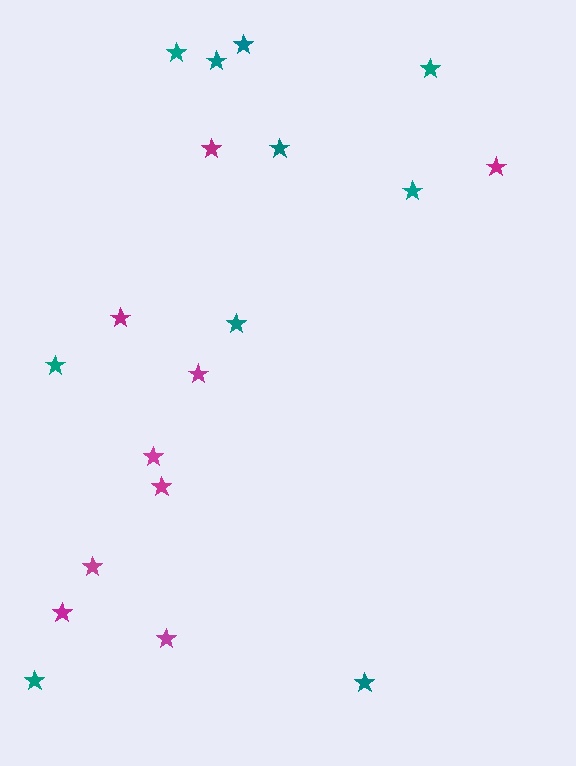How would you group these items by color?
There are 2 groups: one group of magenta stars (9) and one group of teal stars (10).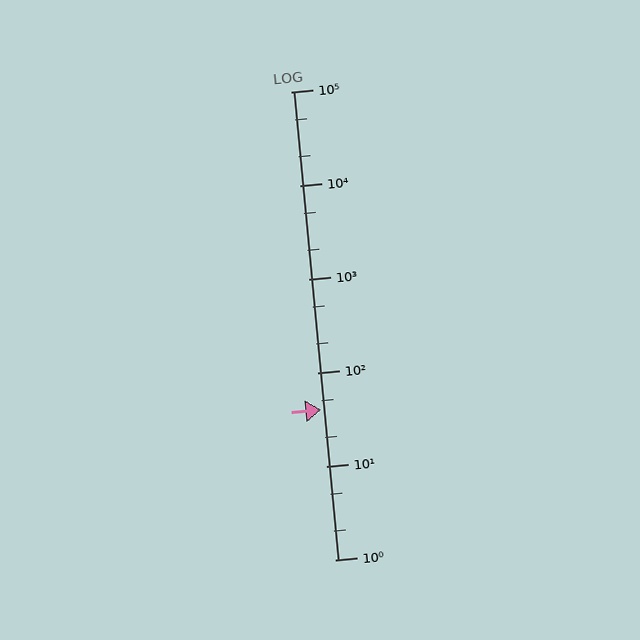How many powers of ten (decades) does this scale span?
The scale spans 5 decades, from 1 to 100000.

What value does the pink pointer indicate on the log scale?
The pointer indicates approximately 40.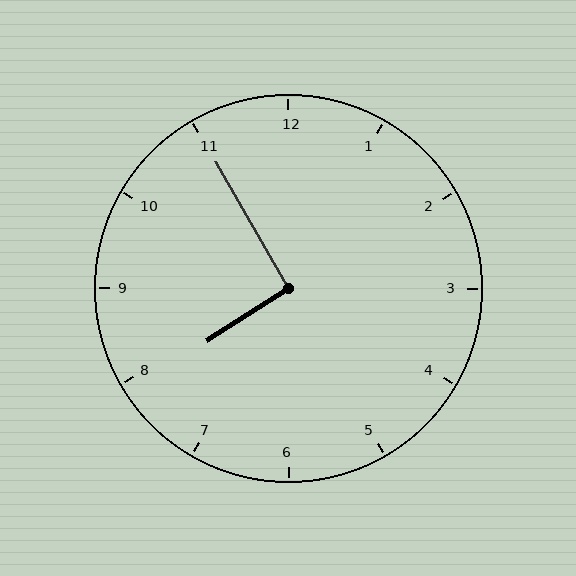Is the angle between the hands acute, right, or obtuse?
It is right.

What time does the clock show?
7:55.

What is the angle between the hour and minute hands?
Approximately 92 degrees.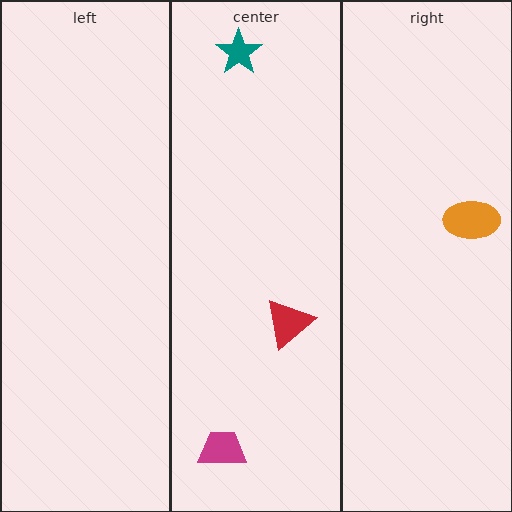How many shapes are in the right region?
1.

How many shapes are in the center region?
3.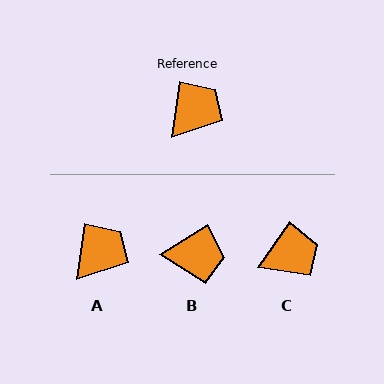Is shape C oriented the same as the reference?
No, it is off by about 27 degrees.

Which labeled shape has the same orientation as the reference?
A.